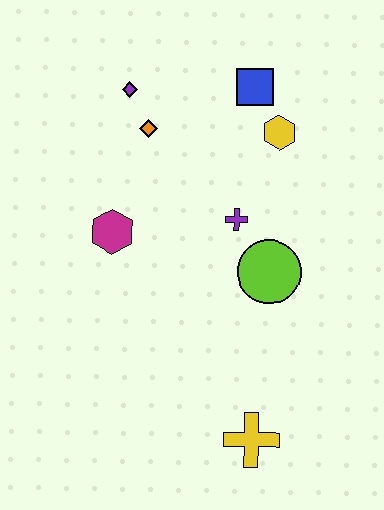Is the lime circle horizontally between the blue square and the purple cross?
No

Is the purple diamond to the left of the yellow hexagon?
Yes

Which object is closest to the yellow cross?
The lime circle is closest to the yellow cross.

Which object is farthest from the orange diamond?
The yellow cross is farthest from the orange diamond.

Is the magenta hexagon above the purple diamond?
No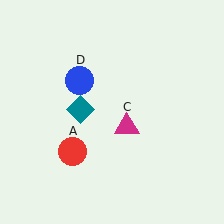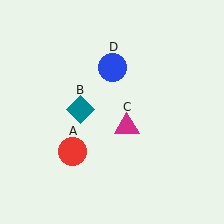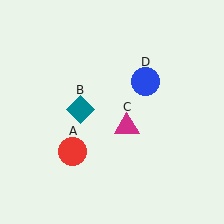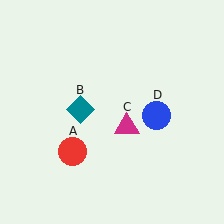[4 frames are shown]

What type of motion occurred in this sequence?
The blue circle (object D) rotated clockwise around the center of the scene.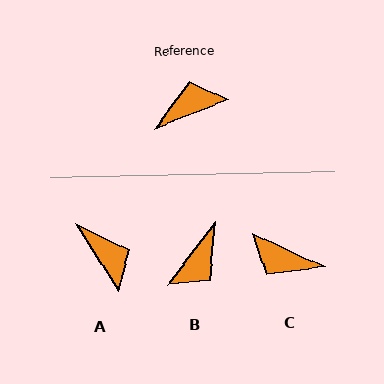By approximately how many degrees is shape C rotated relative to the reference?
Approximately 134 degrees counter-clockwise.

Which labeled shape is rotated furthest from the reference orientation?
B, about 148 degrees away.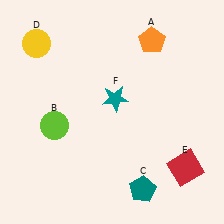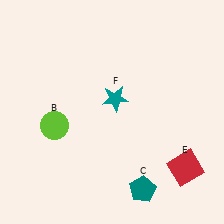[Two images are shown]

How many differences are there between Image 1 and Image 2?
There are 2 differences between the two images.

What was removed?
The orange pentagon (A), the yellow circle (D) were removed in Image 2.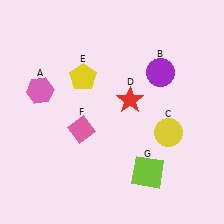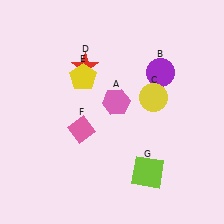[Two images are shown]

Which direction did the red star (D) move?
The red star (D) moved left.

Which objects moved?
The objects that moved are: the pink hexagon (A), the yellow circle (C), the red star (D).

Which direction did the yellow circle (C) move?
The yellow circle (C) moved up.